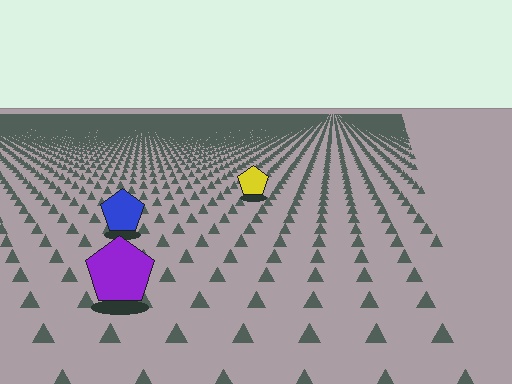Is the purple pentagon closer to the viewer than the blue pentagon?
Yes. The purple pentagon is closer — you can tell from the texture gradient: the ground texture is coarser near it.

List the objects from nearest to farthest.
From nearest to farthest: the purple pentagon, the blue pentagon, the yellow pentagon.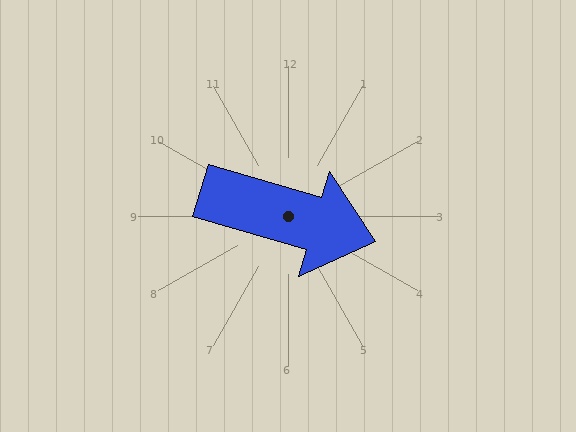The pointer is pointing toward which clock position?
Roughly 4 o'clock.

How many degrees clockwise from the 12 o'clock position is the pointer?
Approximately 106 degrees.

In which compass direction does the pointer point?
East.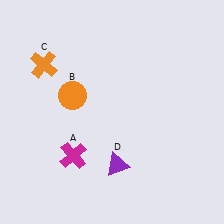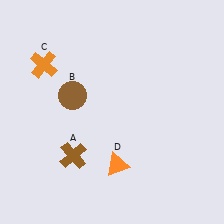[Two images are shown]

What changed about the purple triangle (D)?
In Image 1, D is purple. In Image 2, it changed to orange.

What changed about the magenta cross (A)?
In Image 1, A is magenta. In Image 2, it changed to brown.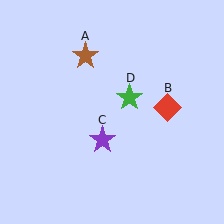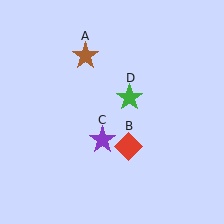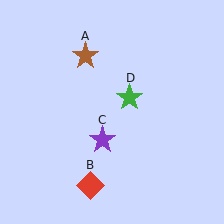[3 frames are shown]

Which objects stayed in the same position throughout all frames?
Brown star (object A) and purple star (object C) and green star (object D) remained stationary.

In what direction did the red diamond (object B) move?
The red diamond (object B) moved down and to the left.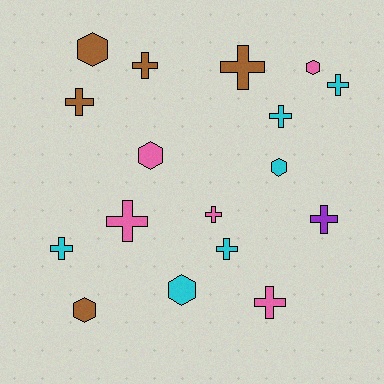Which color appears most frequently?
Cyan, with 6 objects.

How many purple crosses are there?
There is 1 purple cross.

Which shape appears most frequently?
Cross, with 11 objects.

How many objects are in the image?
There are 17 objects.